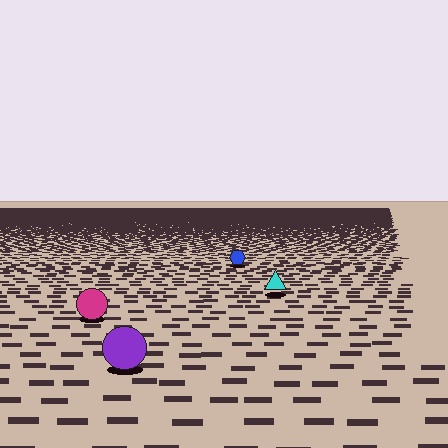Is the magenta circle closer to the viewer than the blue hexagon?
Yes. The magenta circle is closer — you can tell from the texture gradient: the ground texture is coarser near it.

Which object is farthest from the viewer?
The blue hexagon is farthest from the viewer. It appears smaller and the ground texture around it is denser.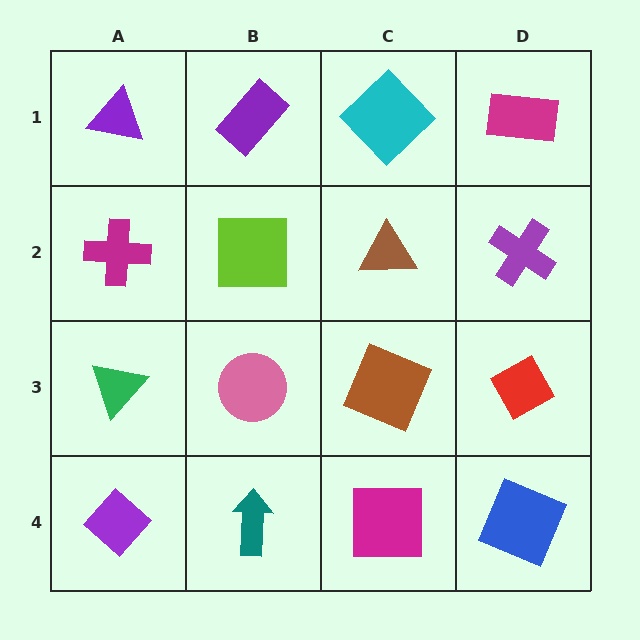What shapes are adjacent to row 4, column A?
A green triangle (row 3, column A), a teal arrow (row 4, column B).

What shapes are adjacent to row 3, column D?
A purple cross (row 2, column D), a blue square (row 4, column D), a brown square (row 3, column C).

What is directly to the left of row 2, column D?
A brown triangle.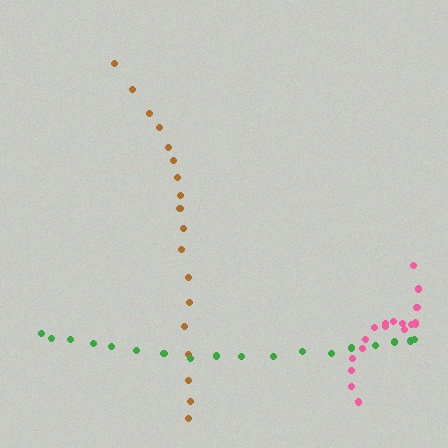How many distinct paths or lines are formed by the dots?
There are 3 distinct paths.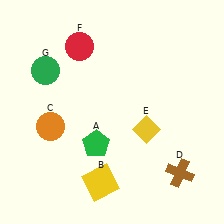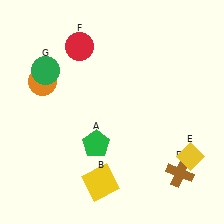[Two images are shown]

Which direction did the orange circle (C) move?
The orange circle (C) moved up.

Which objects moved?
The objects that moved are: the orange circle (C), the yellow diamond (E).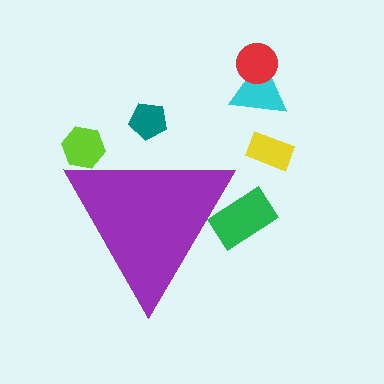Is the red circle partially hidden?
No, the red circle is fully visible.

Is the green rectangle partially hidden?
Yes, the green rectangle is partially hidden behind the purple triangle.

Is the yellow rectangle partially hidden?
No, the yellow rectangle is fully visible.